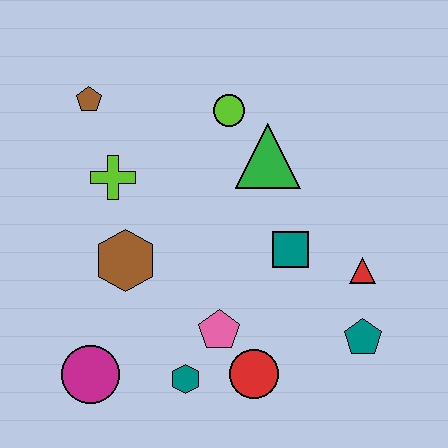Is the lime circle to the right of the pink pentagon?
Yes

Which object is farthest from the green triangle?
The magenta circle is farthest from the green triangle.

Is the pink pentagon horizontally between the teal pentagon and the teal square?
No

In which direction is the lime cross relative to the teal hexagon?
The lime cross is above the teal hexagon.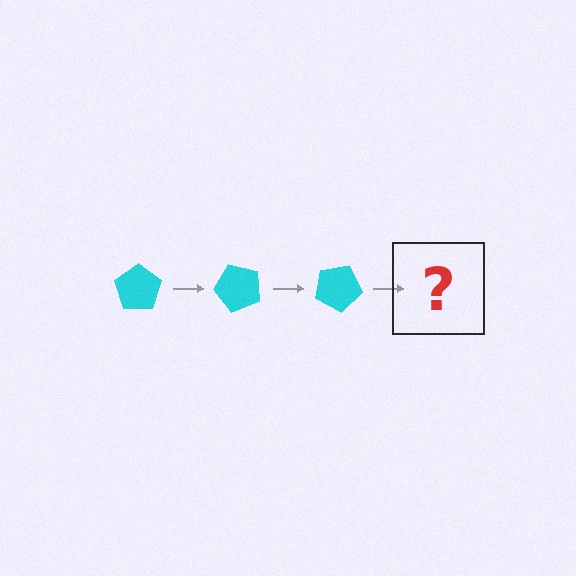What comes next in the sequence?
The next element should be a cyan pentagon rotated 150 degrees.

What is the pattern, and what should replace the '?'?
The pattern is that the pentagon rotates 50 degrees each step. The '?' should be a cyan pentagon rotated 150 degrees.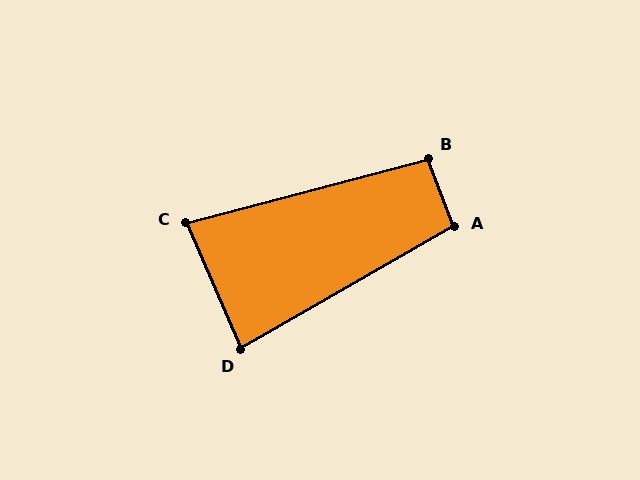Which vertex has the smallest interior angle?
C, at approximately 82 degrees.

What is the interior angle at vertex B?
Approximately 97 degrees (obtuse).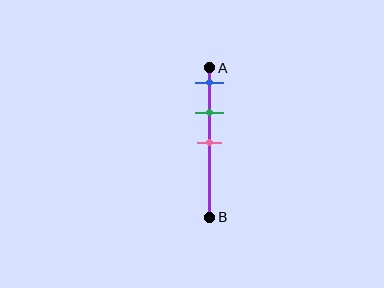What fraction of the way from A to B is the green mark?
The green mark is approximately 30% (0.3) of the way from A to B.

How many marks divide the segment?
There are 3 marks dividing the segment.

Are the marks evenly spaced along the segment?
Yes, the marks are approximately evenly spaced.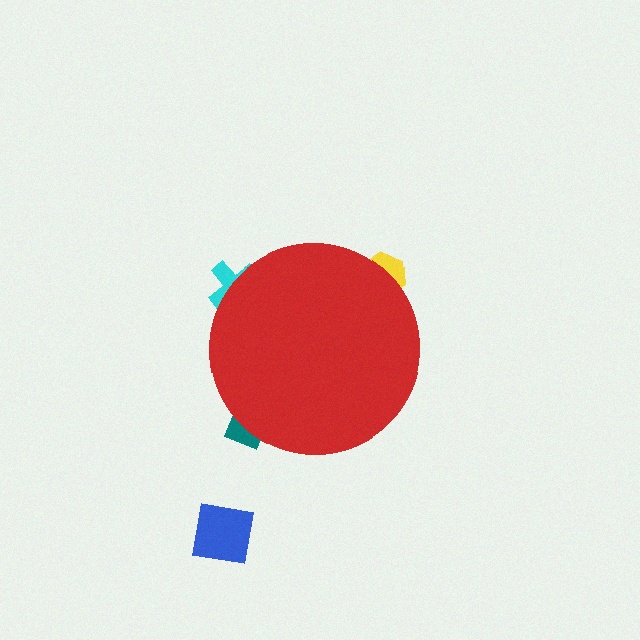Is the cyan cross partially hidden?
Yes, the cyan cross is partially hidden behind the red circle.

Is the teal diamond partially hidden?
Yes, the teal diamond is partially hidden behind the red circle.